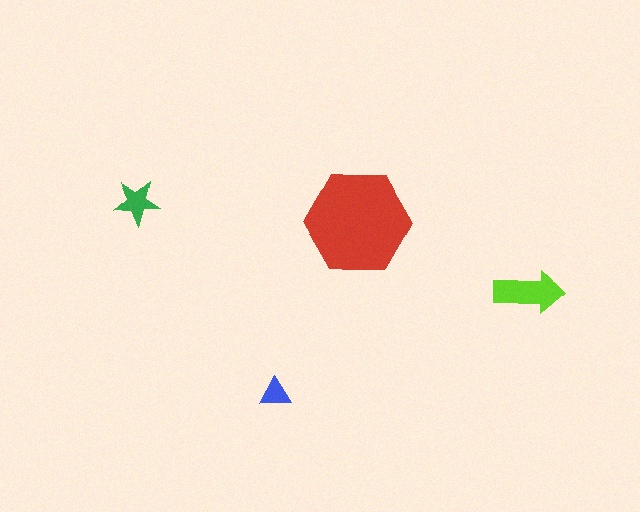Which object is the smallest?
The blue triangle.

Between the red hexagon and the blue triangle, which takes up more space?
The red hexagon.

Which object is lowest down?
The blue triangle is bottommost.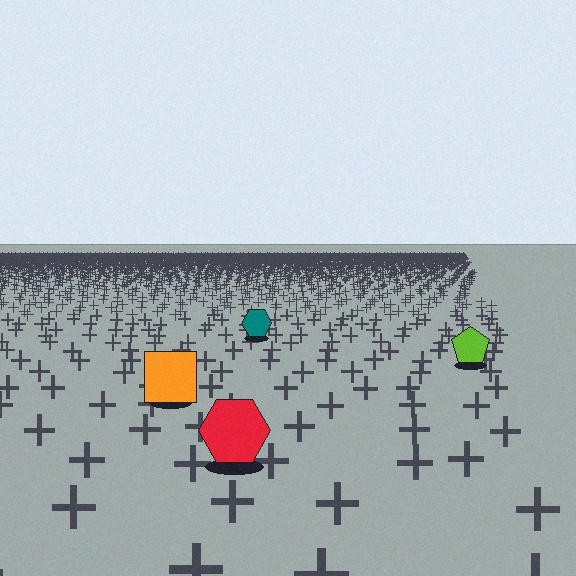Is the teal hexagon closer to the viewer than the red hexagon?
No. The red hexagon is closer — you can tell from the texture gradient: the ground texture is coarser near it.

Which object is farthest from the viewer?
The teal hexagon is farthest from the viewer. It appears smaller and the ground texture around it is denser.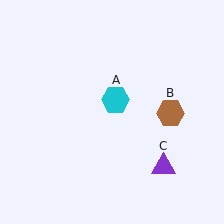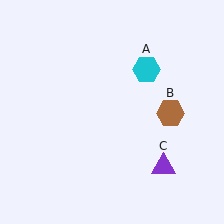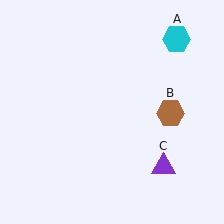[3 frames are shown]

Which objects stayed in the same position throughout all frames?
Brown hexagon (object B) and purple triangle (object C) remained stationary.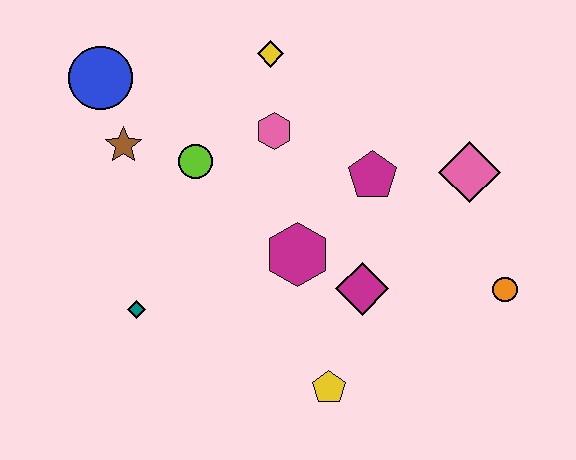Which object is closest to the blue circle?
The brown star is closest to the blue circle.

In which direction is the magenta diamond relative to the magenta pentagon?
The magenta diamond is below the magenta pentagon.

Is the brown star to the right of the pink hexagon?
No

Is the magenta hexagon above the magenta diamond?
Yes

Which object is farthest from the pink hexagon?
The orange circle is farthest from the pink hexagon.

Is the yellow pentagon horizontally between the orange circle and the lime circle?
Yes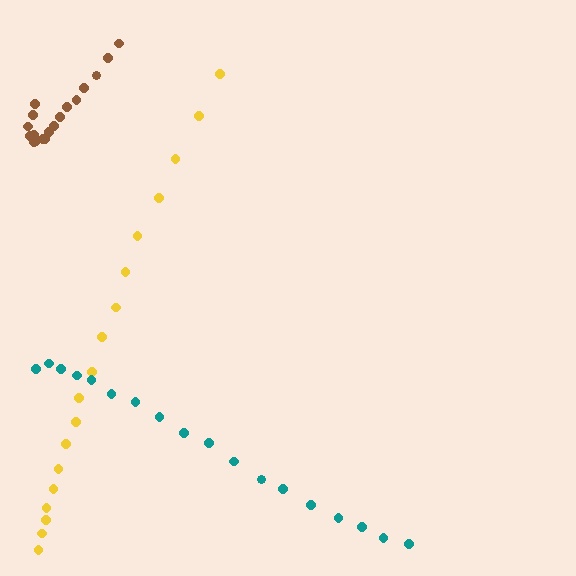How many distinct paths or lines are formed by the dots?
There are 3 distinct paths.